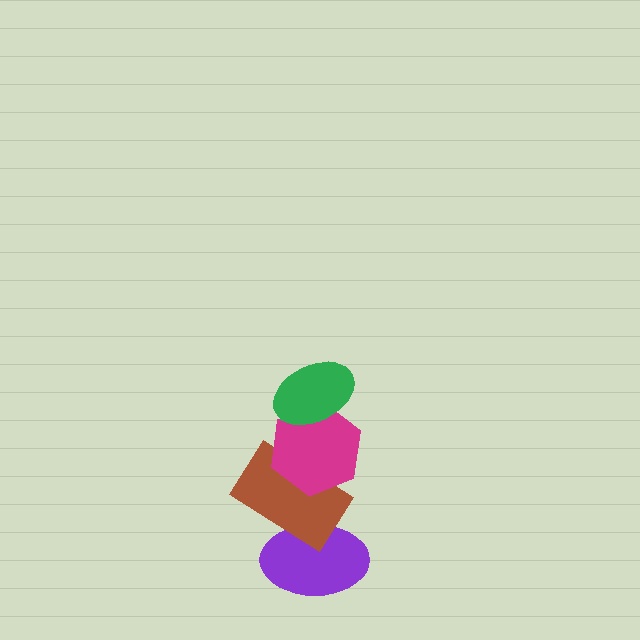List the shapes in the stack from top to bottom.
From top to bottom: the green ellipse, the magenta hexagon, the brown rectangle, the purple ellipse.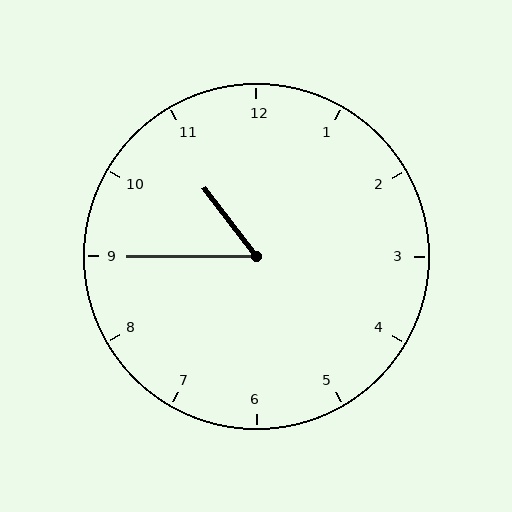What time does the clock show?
10:45.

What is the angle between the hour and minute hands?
Approximately 52 degrees.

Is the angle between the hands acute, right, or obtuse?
It is acute.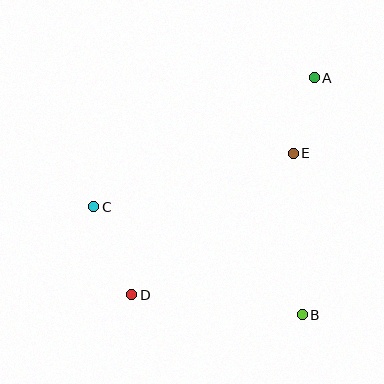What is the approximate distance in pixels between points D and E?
The distance between D and E is approximately 215 pixels.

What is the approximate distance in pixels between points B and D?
The distance between B and D is approximately 172 pixels.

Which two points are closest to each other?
Points A and E are closest to each other.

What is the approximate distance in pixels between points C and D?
The distance between C and D is approximately 96 pixels.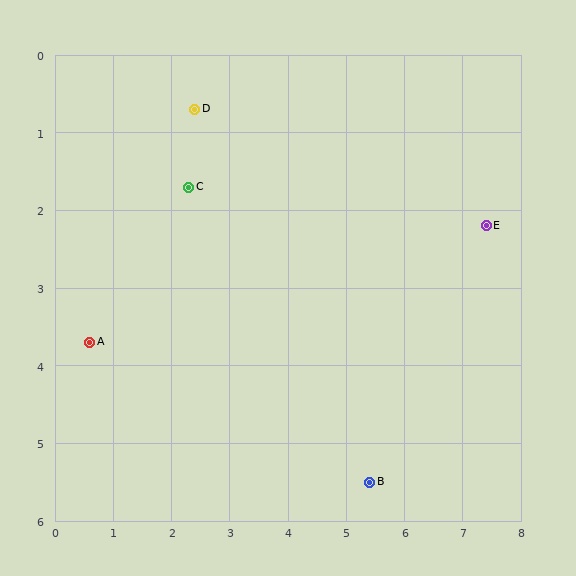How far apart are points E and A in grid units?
Points E and A are about 7.0 grid units apart.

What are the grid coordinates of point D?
Point D is at approximately (2.4, 0.7).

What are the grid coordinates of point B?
Point B is at approximately (5.4, 5.5).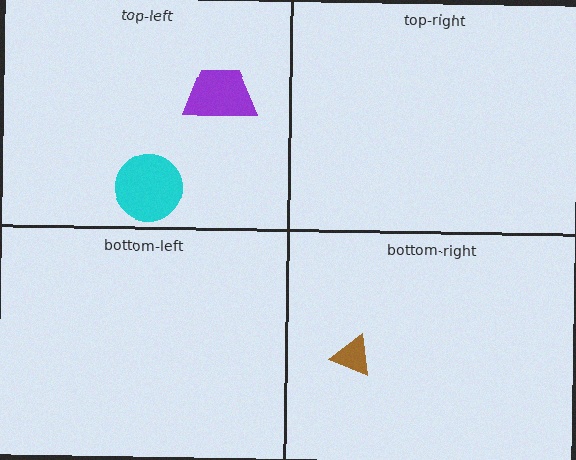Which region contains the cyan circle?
The top-left region.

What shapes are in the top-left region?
The purple trapezoid, the cyan circle.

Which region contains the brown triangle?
The bottom-right region.